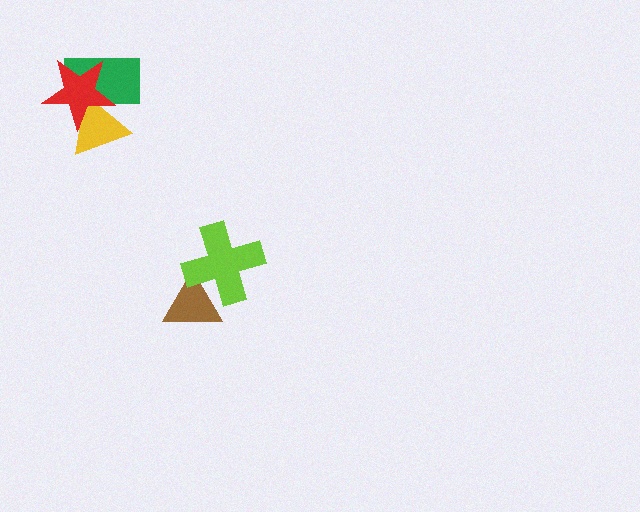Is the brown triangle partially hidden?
Yes, it is partially covered by another shape.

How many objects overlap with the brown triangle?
1 object overlaps with the brown triangle.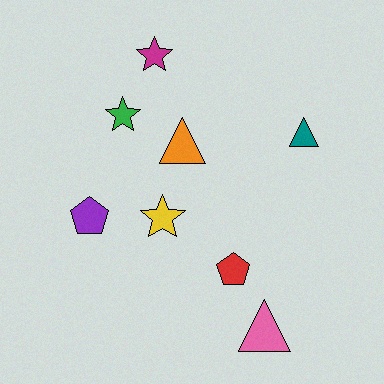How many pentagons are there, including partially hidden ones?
There are 2 pentagons.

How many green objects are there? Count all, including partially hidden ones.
There is 1 green object.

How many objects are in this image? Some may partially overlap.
There are 8 objects.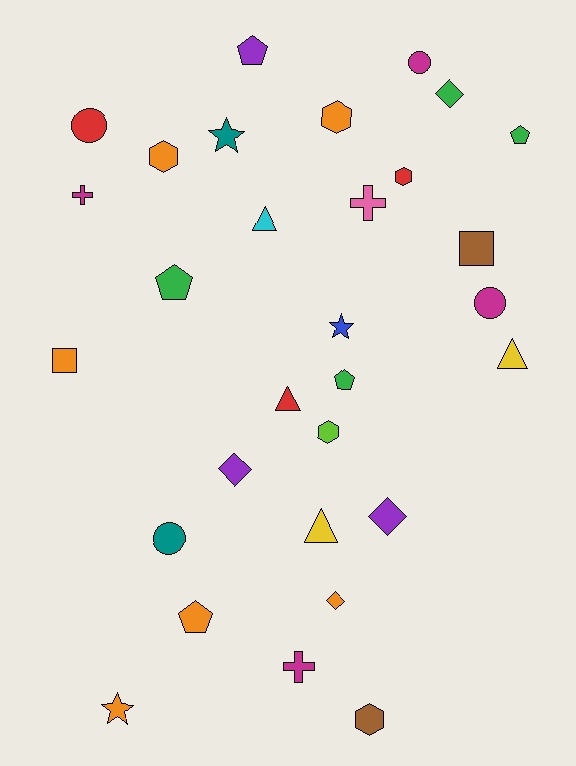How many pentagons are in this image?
There are 5 pentagons.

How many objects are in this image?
There are 30 objects.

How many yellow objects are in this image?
There are 2 yellow objects.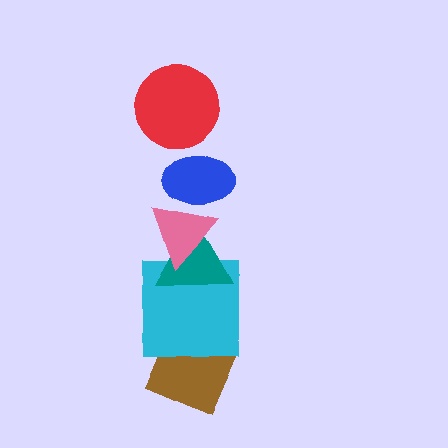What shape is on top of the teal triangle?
The pink triangle is on top of the teal triangle.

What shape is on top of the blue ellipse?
The red circle is on top of the blue ellipse.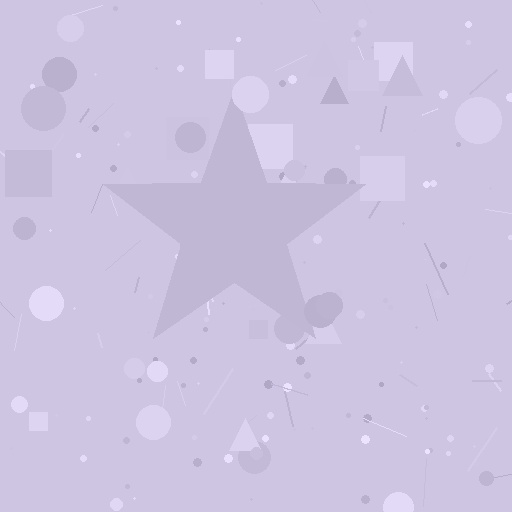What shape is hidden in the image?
A star is hidden in the image.